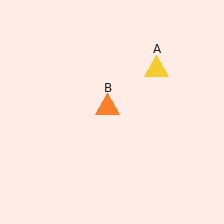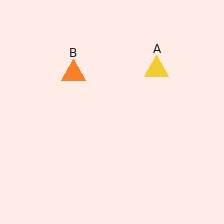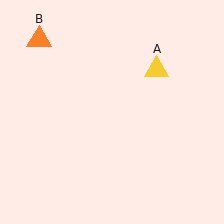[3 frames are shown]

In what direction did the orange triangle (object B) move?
The orange triangle (object B) moved up and to the left.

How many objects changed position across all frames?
1 object changed position: orange triangle (object B).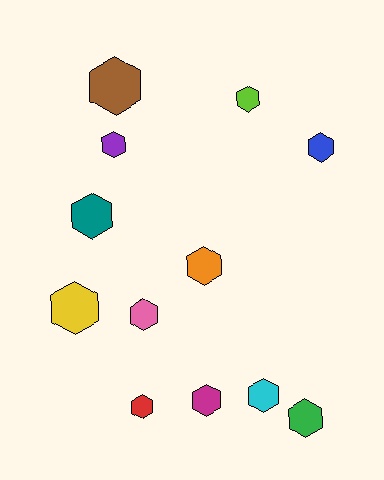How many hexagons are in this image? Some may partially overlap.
There are 12 hexagons.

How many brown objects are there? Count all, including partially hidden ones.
There is 1 brown object.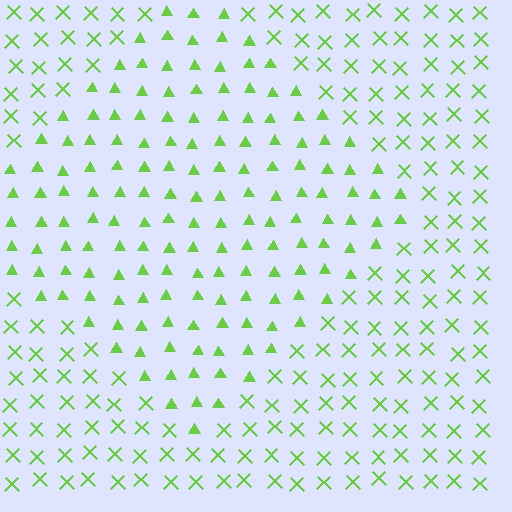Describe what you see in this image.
The image is filled with small lime elements arranged in a uniform grid. A diamond-shaped region contains triangles, while the surrounding area contains X marks. The boundary is defined purely by the change in element shape.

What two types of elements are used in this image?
The image uses triangles inside the diamond region and X marks outside it.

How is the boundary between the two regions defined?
The boundary is defined by a change in element shape: triangles inside vs. X marks outside. All elements share the same color and spacing.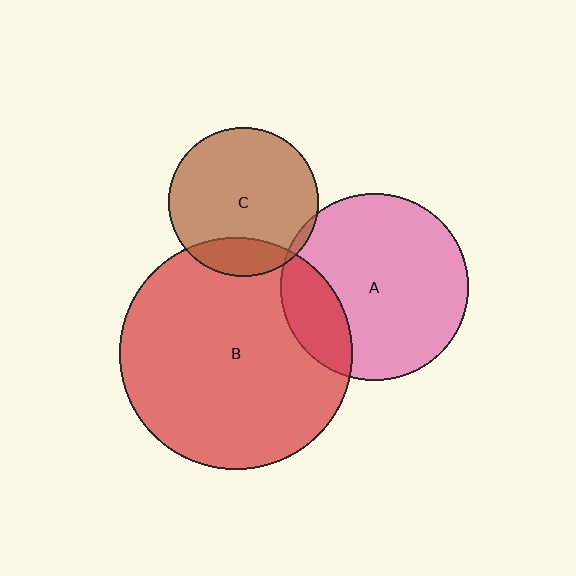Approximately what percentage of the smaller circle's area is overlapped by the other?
Approximately 20%.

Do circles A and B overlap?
Yes.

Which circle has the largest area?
Circle B (red).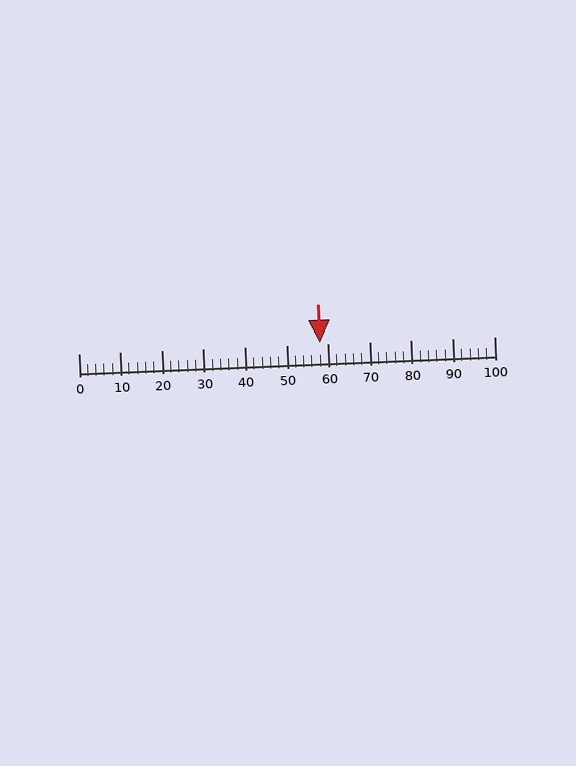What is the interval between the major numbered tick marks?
The major tick marks are spaced 10 units apart.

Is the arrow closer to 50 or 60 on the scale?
The arrow is closer to 60.